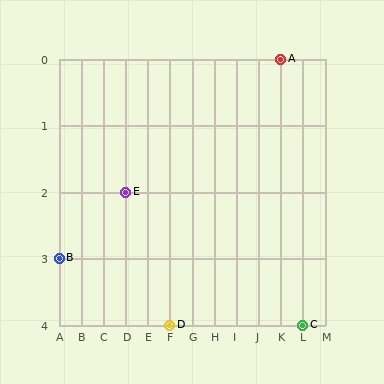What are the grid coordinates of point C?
Point C is at grid coordinates (L, 4).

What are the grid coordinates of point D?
Point D is at grid coordinates (F, 4).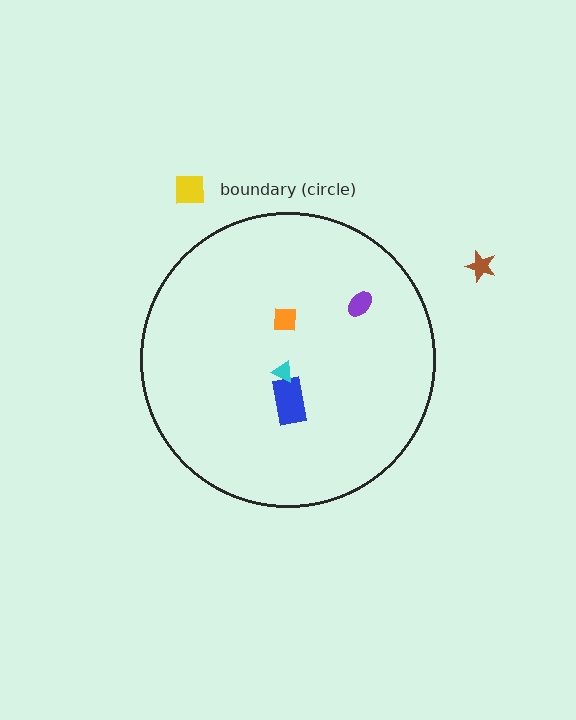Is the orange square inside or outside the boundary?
Inside.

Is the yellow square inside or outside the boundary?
Outside.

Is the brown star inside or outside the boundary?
Outside.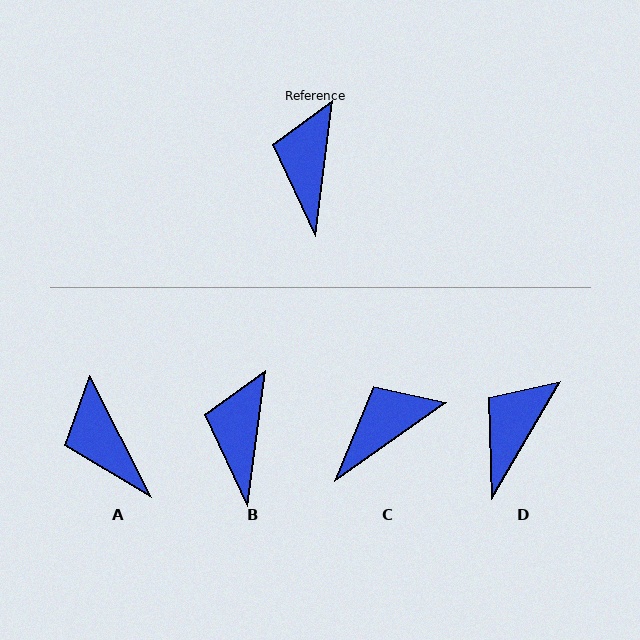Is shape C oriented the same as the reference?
No, it is off by about 48 degrees.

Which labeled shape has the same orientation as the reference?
B.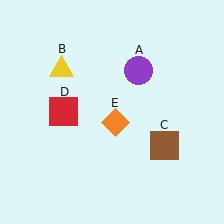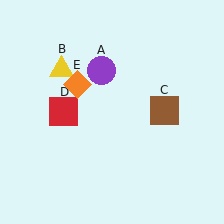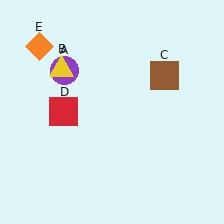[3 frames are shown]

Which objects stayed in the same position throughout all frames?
Yellow triangle (object B) and red square (object D) remained stationary.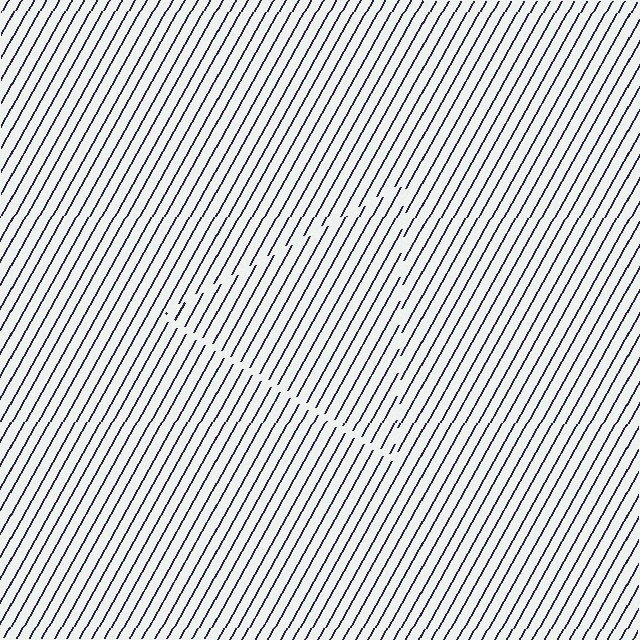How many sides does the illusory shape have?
3 sides — the line-ends trace a triangle.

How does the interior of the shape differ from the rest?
The interior of the shape contains the same grating, shifted by half a period — the contour is defined by the phase discontinuity where line-ends from the inner and outer gratings abut.